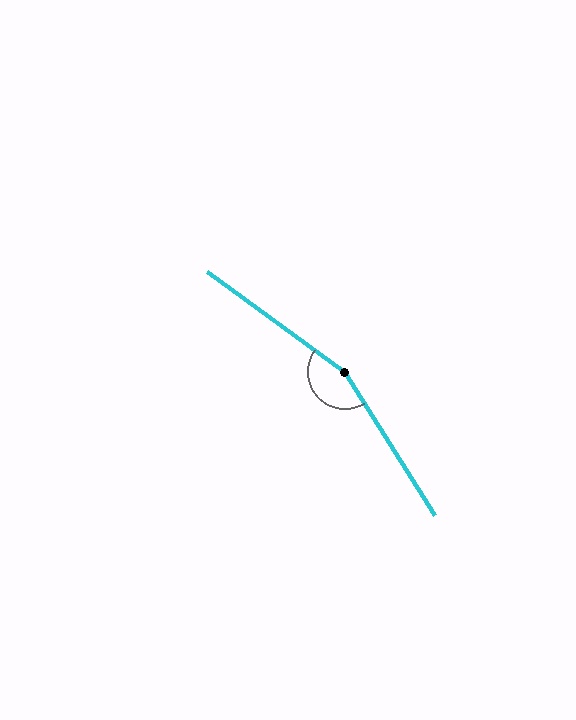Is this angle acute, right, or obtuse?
It is obtuse.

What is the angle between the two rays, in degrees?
Approximately 158 degrees.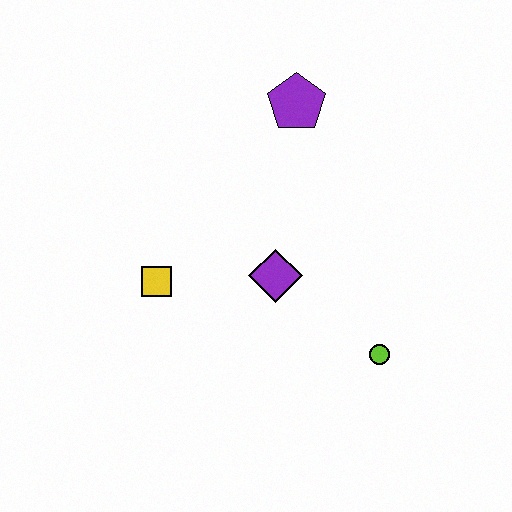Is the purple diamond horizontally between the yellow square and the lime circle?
Yes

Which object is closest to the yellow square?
The purple diamond is closest to the yellow square.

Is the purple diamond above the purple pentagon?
No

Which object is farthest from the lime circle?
The purple pentagon is farthest from the lime circle.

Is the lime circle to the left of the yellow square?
No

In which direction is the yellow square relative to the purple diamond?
The yellow square is to the left of the purple diamond.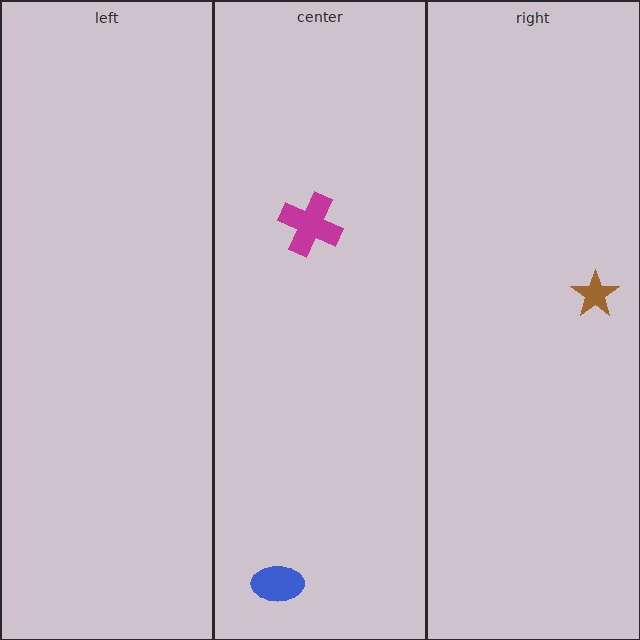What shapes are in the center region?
The blue ellipse, the magenta cross.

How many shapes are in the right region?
1.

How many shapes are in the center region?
2.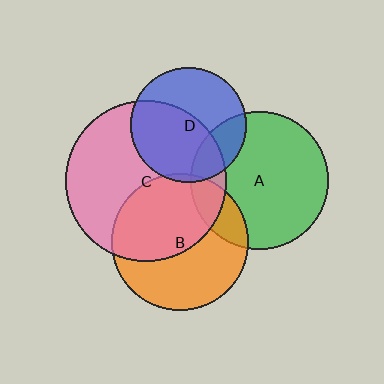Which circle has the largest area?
Circle C (pink).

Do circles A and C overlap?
Yes.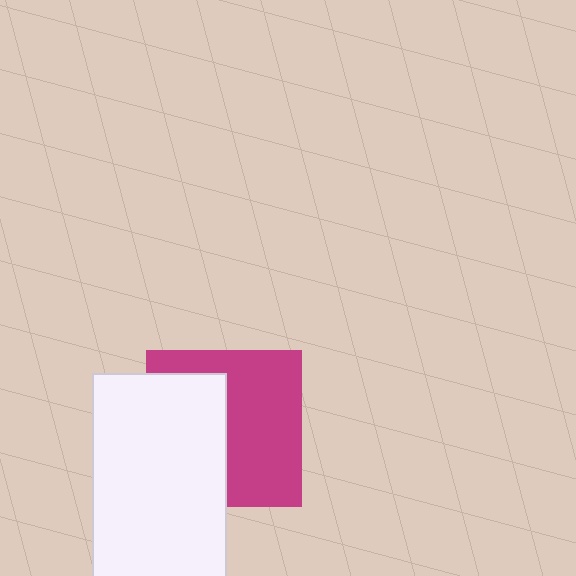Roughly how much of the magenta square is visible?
About half of it is visible (roughly 55%).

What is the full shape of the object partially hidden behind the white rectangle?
The partially hidden object is a magenta square.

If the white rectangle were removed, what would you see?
You would see the complete magenta square.